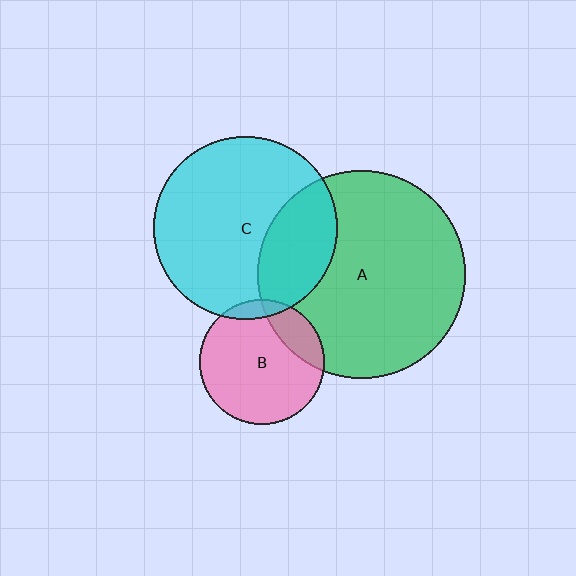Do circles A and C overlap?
Yes.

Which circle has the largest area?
Circle A (green).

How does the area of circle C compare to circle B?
Approximately 2.2 times.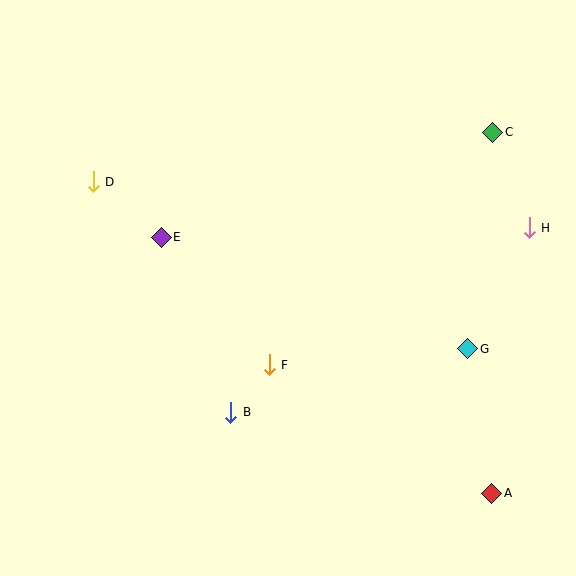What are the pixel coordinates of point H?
Point H is at (529, 228).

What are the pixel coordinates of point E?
Point E is at (161, 237).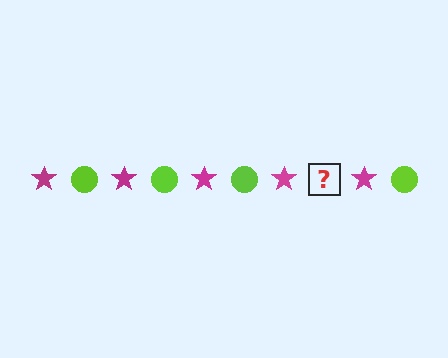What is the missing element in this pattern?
The missing element is a lime circle.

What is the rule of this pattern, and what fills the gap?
The rule is that the pattern alternates between magenta star and lime circle. The gap should be filled with a lime circle.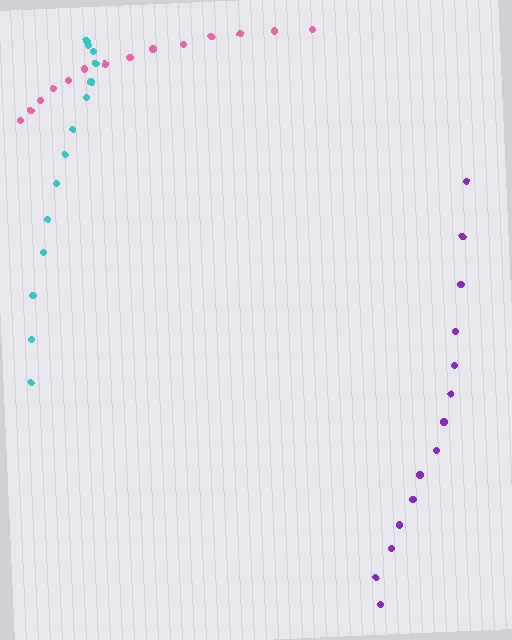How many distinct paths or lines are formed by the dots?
There are 3 distinct paths.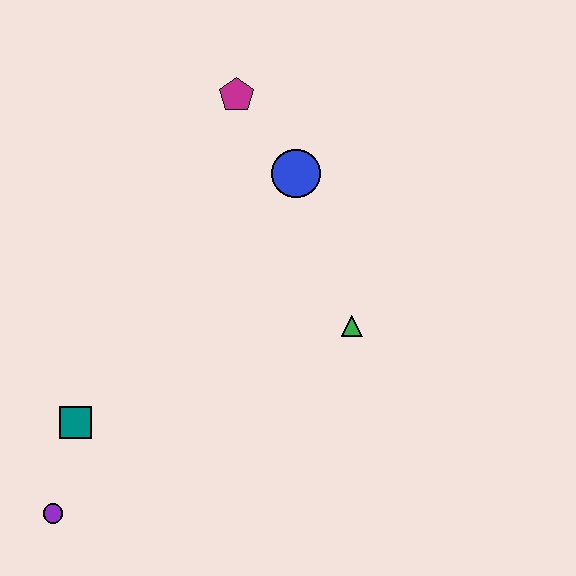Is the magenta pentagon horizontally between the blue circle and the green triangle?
No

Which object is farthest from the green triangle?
The purple circle is farthest from the green triangle.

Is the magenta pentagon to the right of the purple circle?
Yes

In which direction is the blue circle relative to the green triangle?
The blue circle is above the green triangle.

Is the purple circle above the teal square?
No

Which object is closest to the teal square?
The purple circle is closest to the teal square.